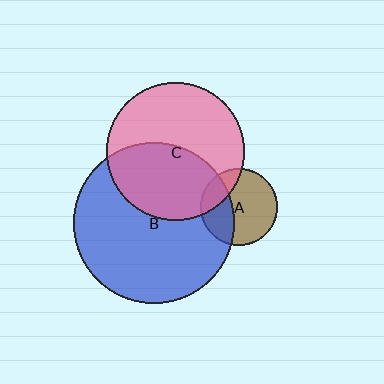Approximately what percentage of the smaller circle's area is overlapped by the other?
Approximately 45%.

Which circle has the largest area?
Circle B (blue).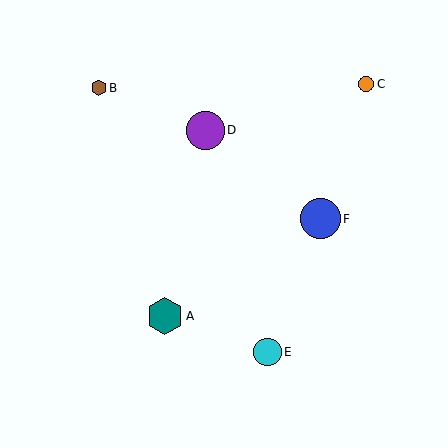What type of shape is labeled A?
Shape A is a teal hexagon.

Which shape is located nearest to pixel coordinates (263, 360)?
The cyan circle (labeled E) at (268, 352) is nearest to that location.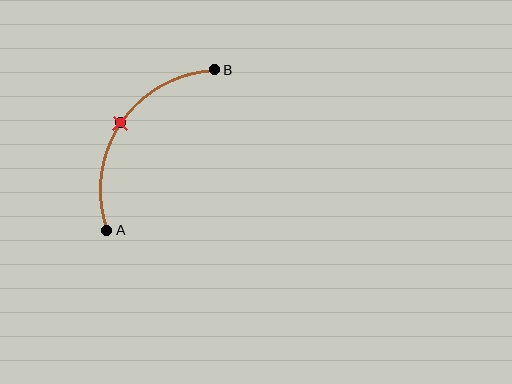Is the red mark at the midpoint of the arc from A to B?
Yes. The red mark lies on the arc at equal arc-length from both A and B — it is the arc midpoint.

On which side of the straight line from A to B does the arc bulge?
The arc bulges above and to the left of the straight line connecting A and B.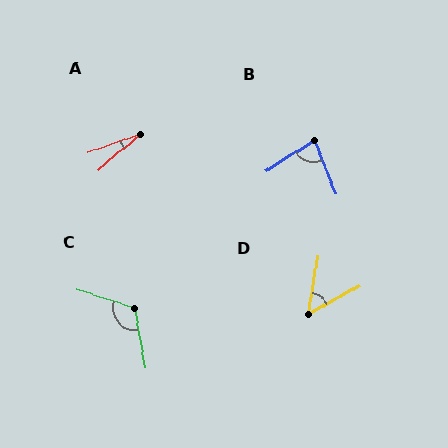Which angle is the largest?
C, at approximately 118 degrees.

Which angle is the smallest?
A, at approximately 21 degrees.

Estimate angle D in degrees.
Approximately 51 degrees.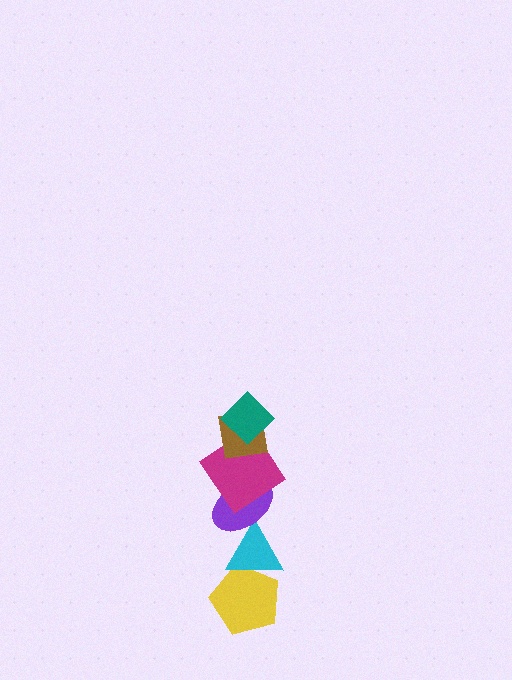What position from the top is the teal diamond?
The teal diamond is 1st from the top.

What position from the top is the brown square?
The brown square is 2nd from the top.